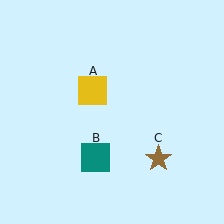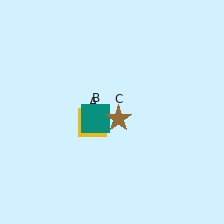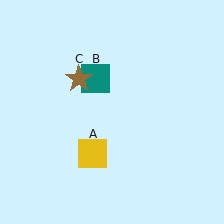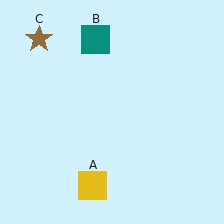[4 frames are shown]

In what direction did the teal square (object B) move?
The teal square (object B) moved up.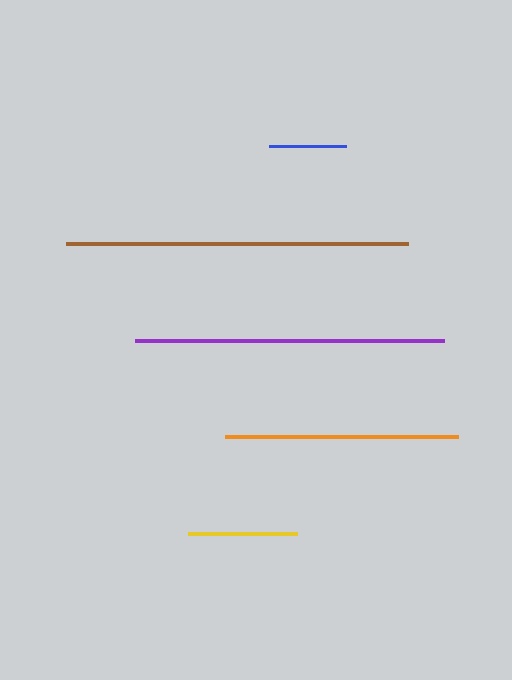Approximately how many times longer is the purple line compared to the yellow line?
The purple line is approximately 2.8 times the length of the yellow line.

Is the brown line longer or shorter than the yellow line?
The brown line is longer than the yellow line.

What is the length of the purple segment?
The purple segment is approximately 309 pixels long.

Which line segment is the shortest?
The blue line is the shortest at approximately 77 pixels.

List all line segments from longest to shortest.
From longest to shortest: brown, purple, orange, yellow, blue.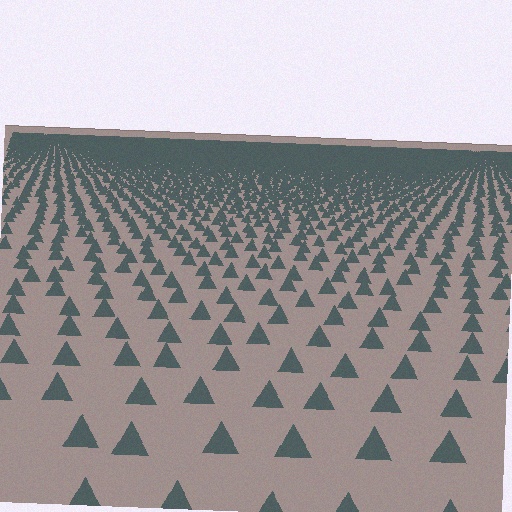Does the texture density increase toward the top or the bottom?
Density increases toward the top.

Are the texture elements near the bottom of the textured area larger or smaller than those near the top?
Larger. Near the bottom, elements are closer to the viewer and appear at a bigger on-screen size.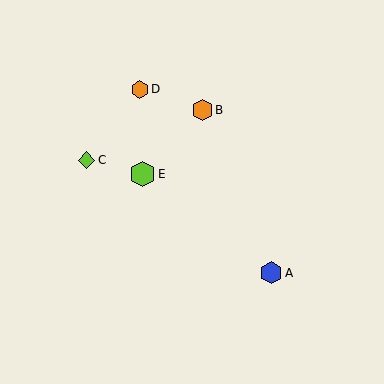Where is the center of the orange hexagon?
The center of the orange hexagon is at (202, 110).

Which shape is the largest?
The lime hexagon (labeled E) is the largest.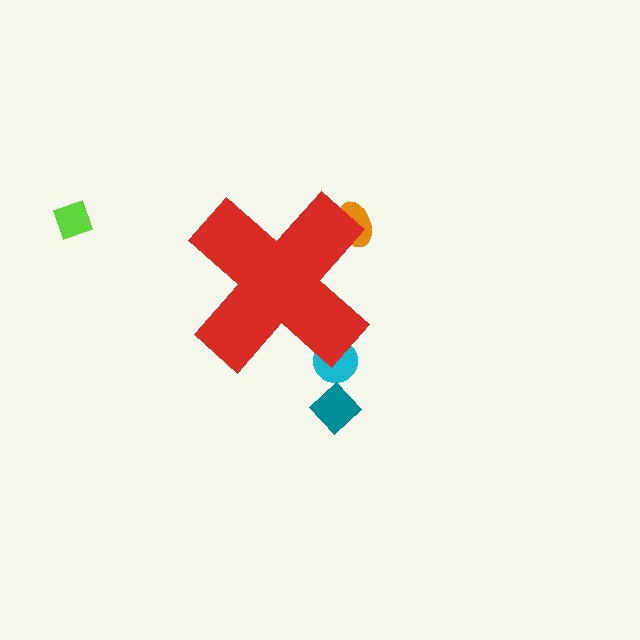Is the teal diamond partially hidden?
No, the teal diamond is fully visible.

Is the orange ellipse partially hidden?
Yes, the orange ellipse is partially hidden behind the red cross.